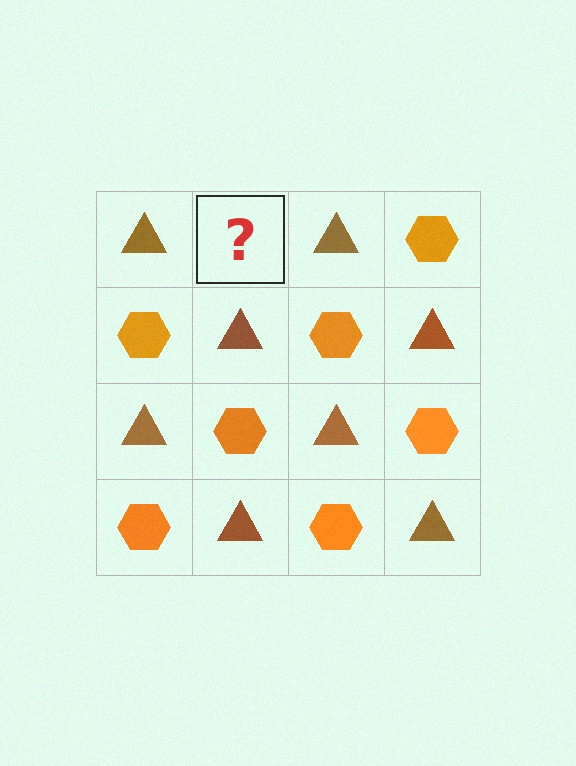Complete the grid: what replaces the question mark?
The question mark should be replaced with an orange hexagon.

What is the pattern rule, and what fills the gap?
The rule is that it alternates brown triangle and orange hexagon in a checkerboard pattern. The gap should be filled with an orange hexagon.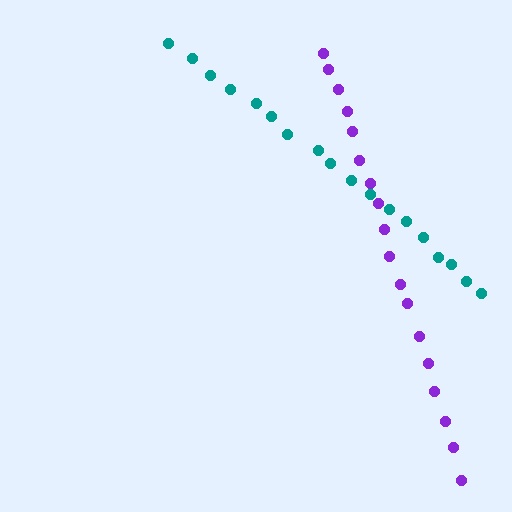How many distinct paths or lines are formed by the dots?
There are 2 distinct paths.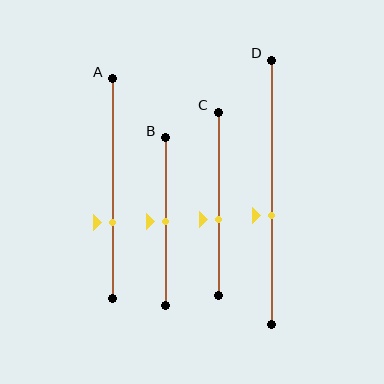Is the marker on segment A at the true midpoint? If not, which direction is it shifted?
No, the marker on segment A is shifted downward by about 16% of the segment length.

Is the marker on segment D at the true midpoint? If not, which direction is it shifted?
No, the marker on segment D is shifted downward by about 9% of the segment length.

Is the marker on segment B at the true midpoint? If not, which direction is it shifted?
Yes, the marker on segment B is at the true midpoint.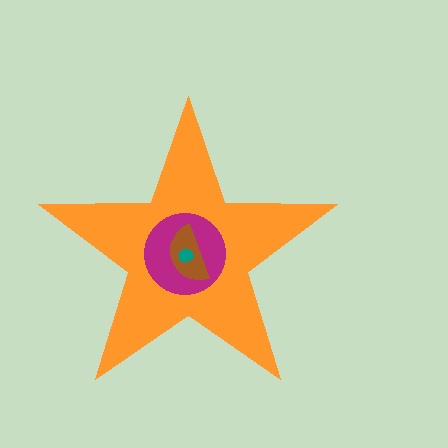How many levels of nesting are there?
4.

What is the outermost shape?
The orange star.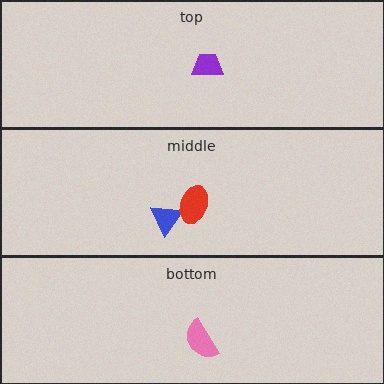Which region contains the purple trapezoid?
The top region.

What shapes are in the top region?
The purple trapezoid.